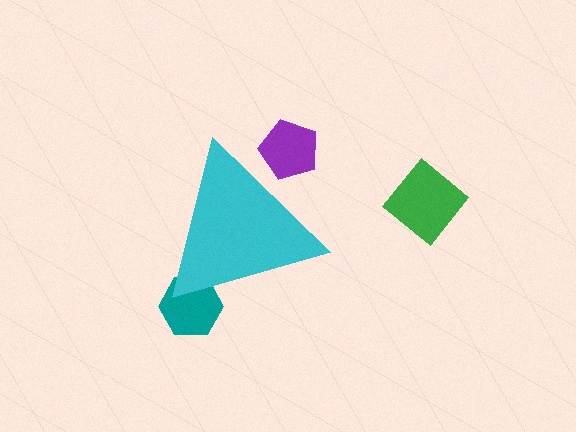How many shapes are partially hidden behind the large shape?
2 shapes are partially hidden.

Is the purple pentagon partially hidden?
Yes, the purple pentagon is partially hidden behind the cyan triangle.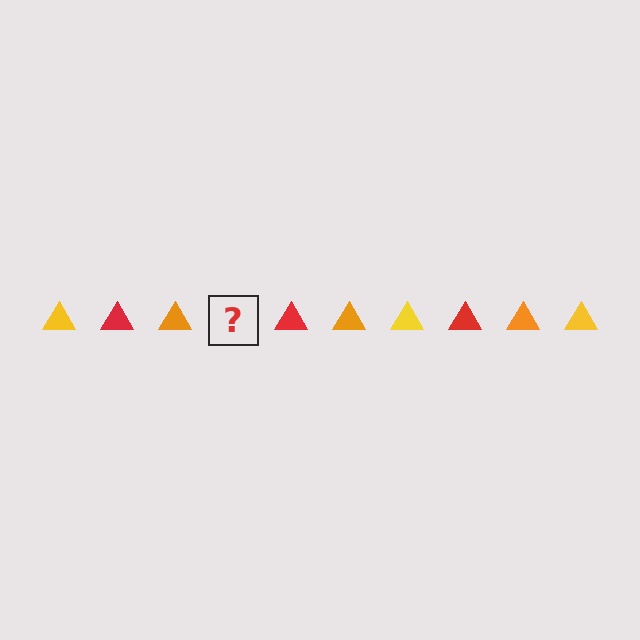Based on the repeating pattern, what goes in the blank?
The blank should be a yellow triangle.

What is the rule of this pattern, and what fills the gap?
The rule is that the pattern cycles through yellow, red, orange triangles. The gap should be filled with a yellow triangle.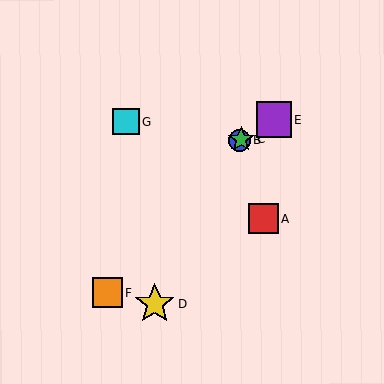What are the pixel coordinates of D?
Object D is at (155, 304).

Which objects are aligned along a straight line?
Objects B, C, E are aligned along a straight line.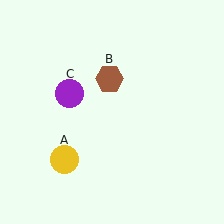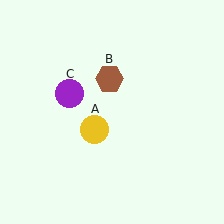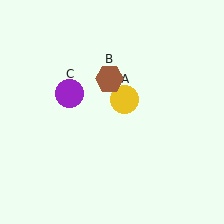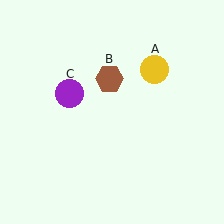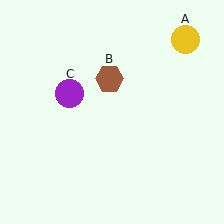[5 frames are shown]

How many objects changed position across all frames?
1 object changed position: yellow circle (object A).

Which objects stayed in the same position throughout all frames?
Brown hexagon (object B) and purple circle (object C) remained stationary.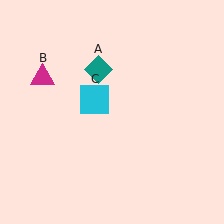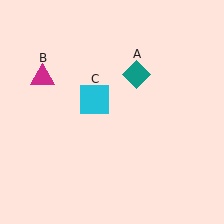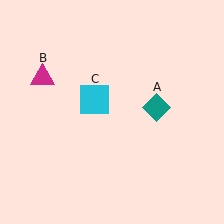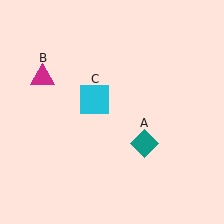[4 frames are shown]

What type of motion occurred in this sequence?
The teal diamond (object A) rotated clockwise around the center of the scene.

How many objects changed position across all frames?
1 object changed position: teal diamond (object A).